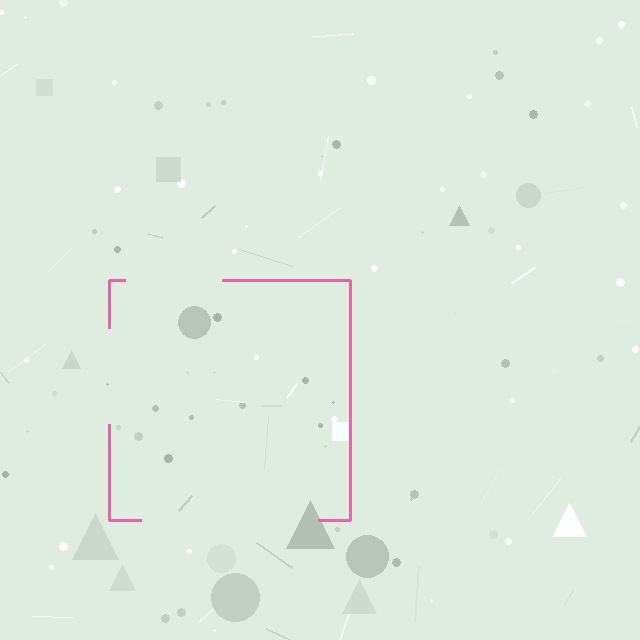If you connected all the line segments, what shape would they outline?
They would outline a square.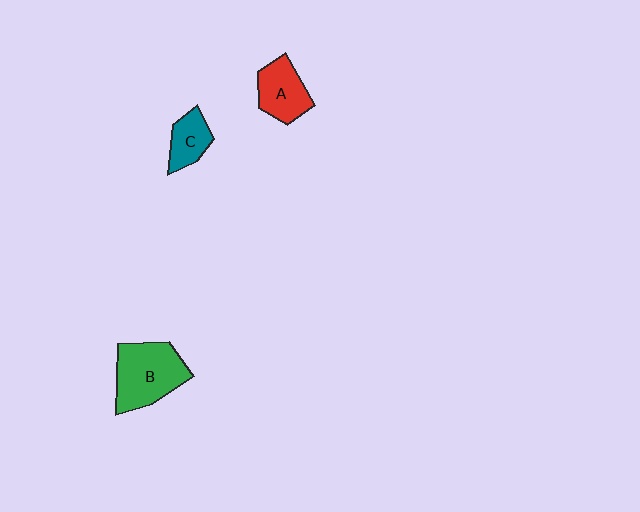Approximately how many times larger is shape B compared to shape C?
Approximately 2.1 times.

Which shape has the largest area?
Shape B (green).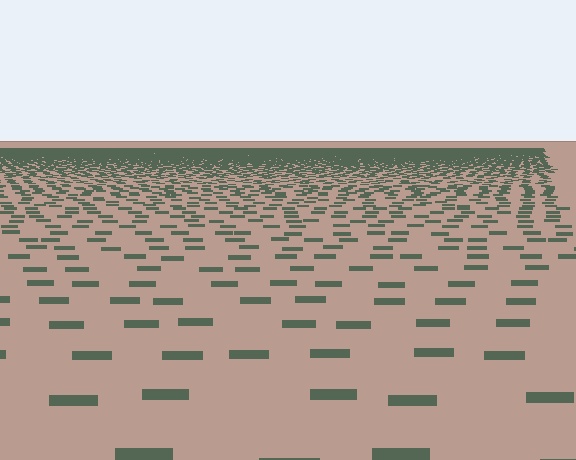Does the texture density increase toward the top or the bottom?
Density increases toward the top.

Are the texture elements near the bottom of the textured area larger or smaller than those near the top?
Larger. Near the bottom, elements are closer to the viewer and appear at a bigger on-screen size.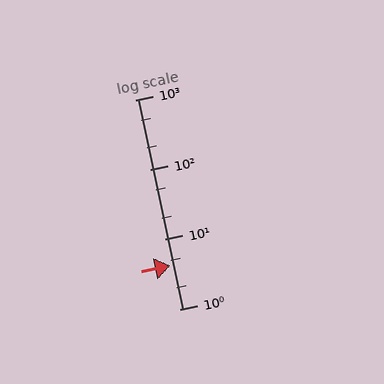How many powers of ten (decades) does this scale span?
The scale spans 3 decades, from 1 to 1000.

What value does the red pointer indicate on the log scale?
The pointer indicates approximately 4.2.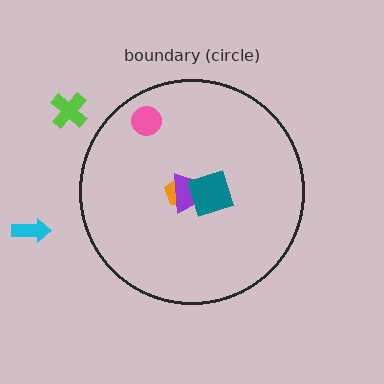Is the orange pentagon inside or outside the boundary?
Inside.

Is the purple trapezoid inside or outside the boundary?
Inside.